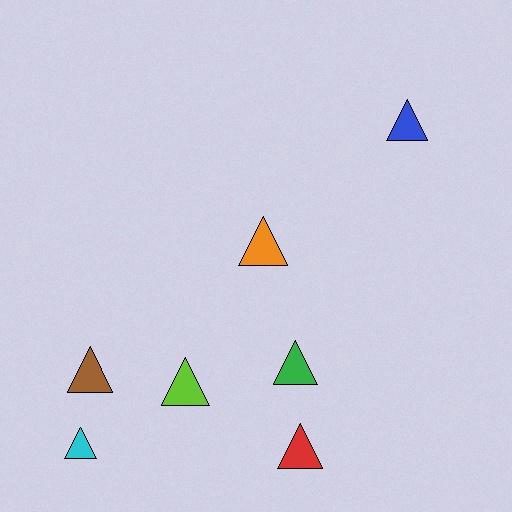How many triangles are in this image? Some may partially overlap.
There are 7 triangles.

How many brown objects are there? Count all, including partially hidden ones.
There is 1 brown object.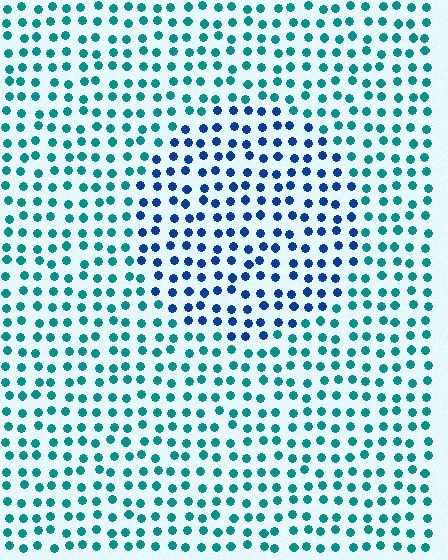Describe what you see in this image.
The image is filled with small teal elements in a uniform arrangement. A circle-shaped region is visible where the elements are tinted to a slightly different hue, forming a subtle color boundary.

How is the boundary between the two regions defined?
The boundary is defined purely by a slight shift in hue (about 42 degrees). Spacing, size, and orientation are identical on both sides.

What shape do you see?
I see a circle.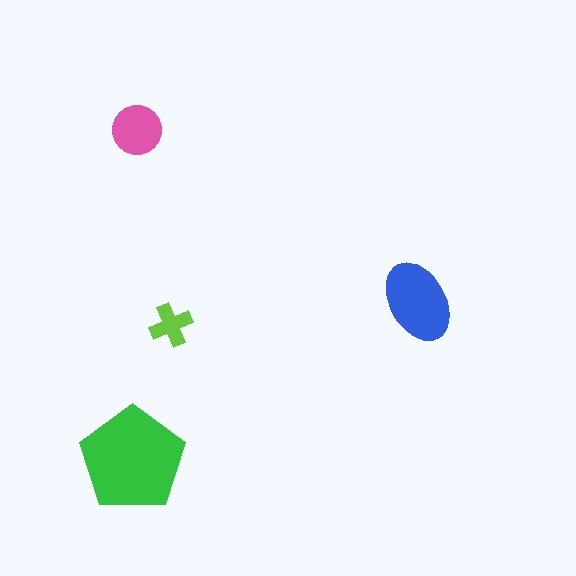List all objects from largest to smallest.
The green pentagon, the blue ellipse, the pink circle, the lime cross.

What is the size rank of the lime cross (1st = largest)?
4th.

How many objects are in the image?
There are 4 objects in the image.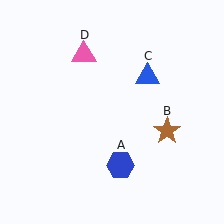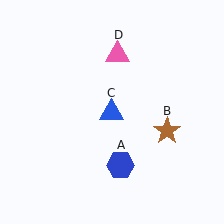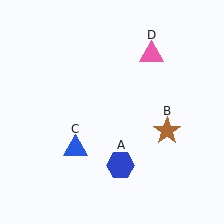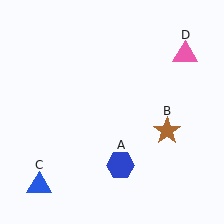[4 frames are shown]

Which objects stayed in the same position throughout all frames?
Blue hexagon (object A) and brown star (object B) remained stationary.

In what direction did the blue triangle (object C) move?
The blue triangle (object C) moved down and to the left.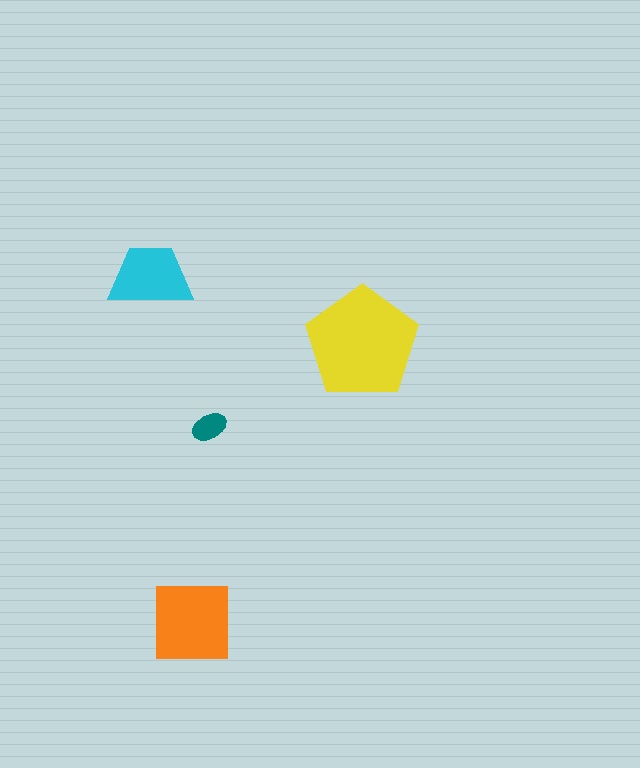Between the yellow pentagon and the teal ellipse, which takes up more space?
The yellow pentagon.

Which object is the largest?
The yellow pentagon.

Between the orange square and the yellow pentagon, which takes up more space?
The yellow pentagon.